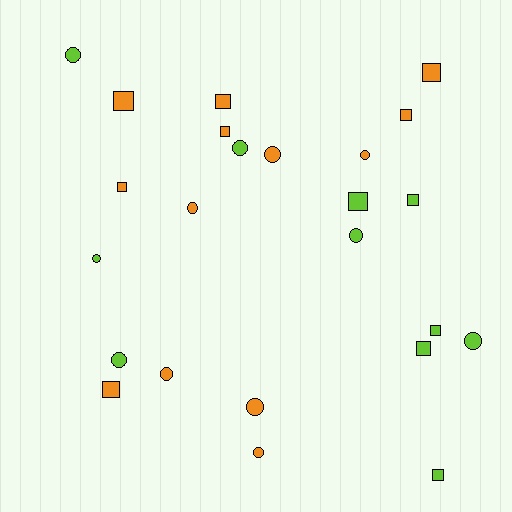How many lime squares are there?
There are 5 lime squares.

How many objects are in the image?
There are 24 objects.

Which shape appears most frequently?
Circle, with 12 objects.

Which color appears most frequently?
Orange, with 13 objects.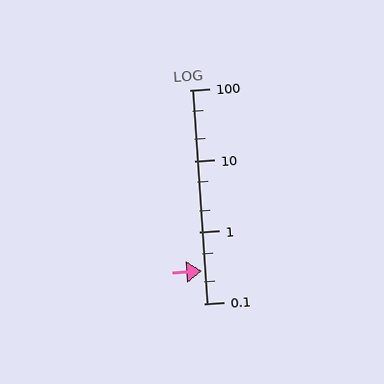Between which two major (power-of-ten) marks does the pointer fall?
The pointer is between 0.1 and 1.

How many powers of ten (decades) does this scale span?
The scale spans 3 decades, from 0.1 to 100.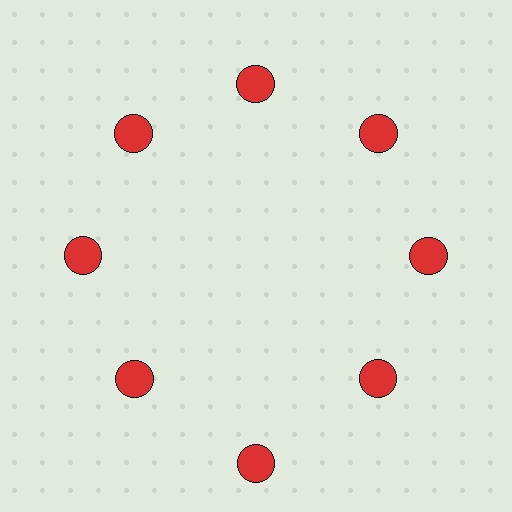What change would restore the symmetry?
The symmetry would be restored by moving it inward, back onto the ring so that all 8 circles sit at equal angles and equal distance from the center.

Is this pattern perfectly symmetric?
No. The 8 red circles are arranged in a ring, but one element near the 6 o'clock position is pushed outward from the center, breaking the 8-fold rotational symmetry.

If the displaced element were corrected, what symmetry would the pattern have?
It would have 8-fold rotational symmetry — the pattern would map onto itself every 45 degrees.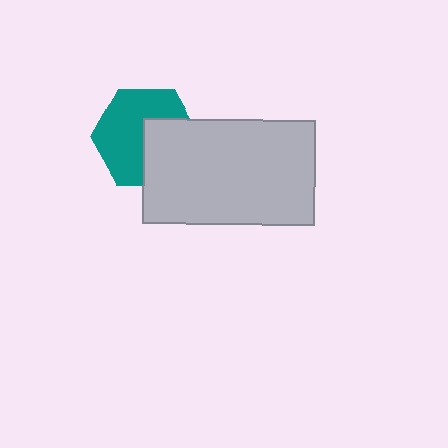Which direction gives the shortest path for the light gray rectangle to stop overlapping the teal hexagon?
Moving toward the lower-right gives the shortest separation.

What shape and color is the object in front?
The object in front is a light gray rectangle.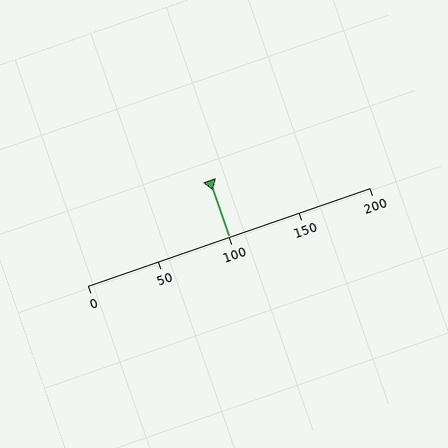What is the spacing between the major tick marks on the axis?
The major ticks are spaced 50 apart.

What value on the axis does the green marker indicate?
The marker indicates approximately 100.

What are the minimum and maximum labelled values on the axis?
The axis runs from 0 to 200.